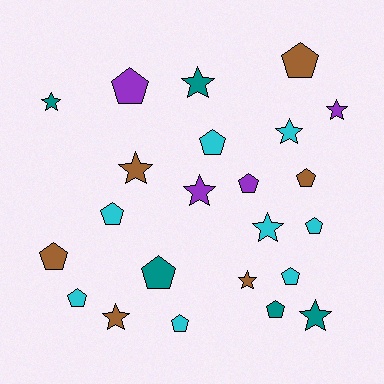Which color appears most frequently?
Cyan, with 8 objects.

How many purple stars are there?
There are 2 purple stars.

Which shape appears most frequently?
Pentagon, with 13 objects.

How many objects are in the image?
There are 23 objects.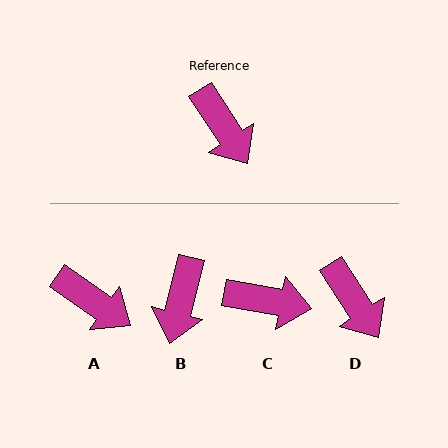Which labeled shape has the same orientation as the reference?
D.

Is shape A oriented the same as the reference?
No, it is off by about 23 degrees.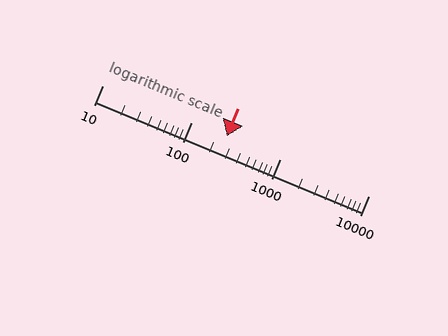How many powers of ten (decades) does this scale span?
The scale spans 3 decades, from 10 to 10000.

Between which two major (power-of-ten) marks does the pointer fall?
The pointer is between 100 and 1000.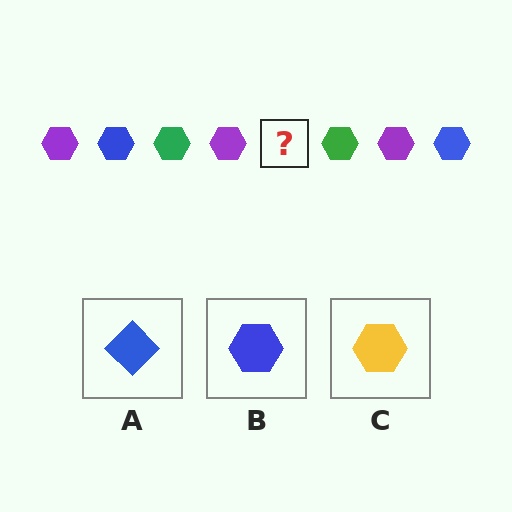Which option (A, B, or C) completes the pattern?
B.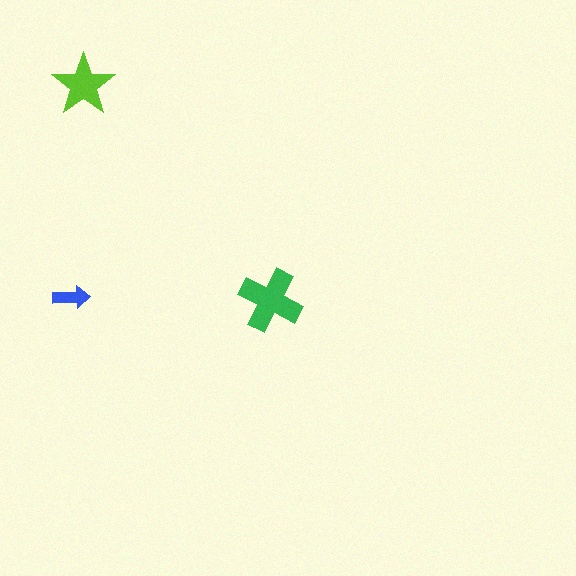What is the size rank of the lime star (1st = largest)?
2nd.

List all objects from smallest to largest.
The blue arrow, the lime star, the green cross.